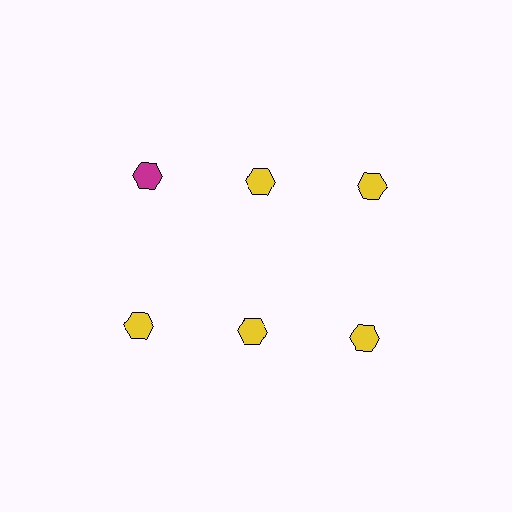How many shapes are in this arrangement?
There are 6 shapes arranged in a grid pattern.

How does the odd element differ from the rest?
It has a different color: magenta instead of yellow.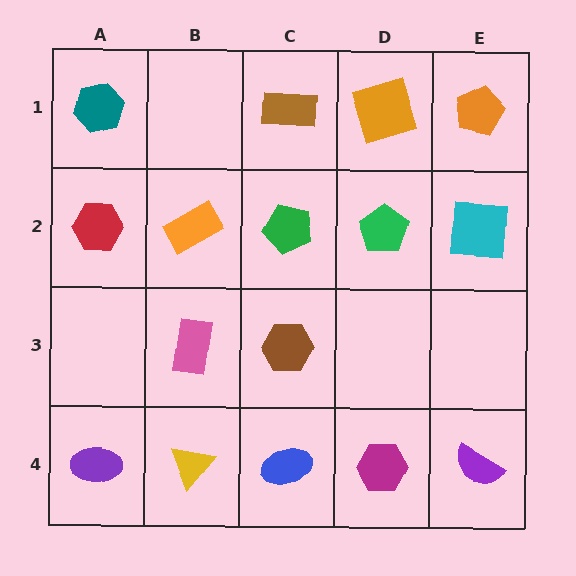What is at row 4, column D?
A magenta hexagon.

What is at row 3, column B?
A pink rectangle.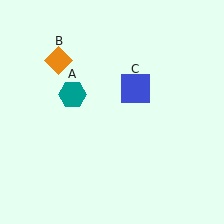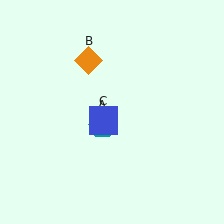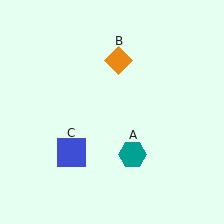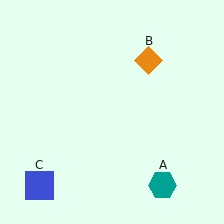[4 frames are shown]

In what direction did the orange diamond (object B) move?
The orange diamond (object B) moved right.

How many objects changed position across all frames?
3 objects changed position: teal hexagon (object A), orange diamond (object B), blue square (object C).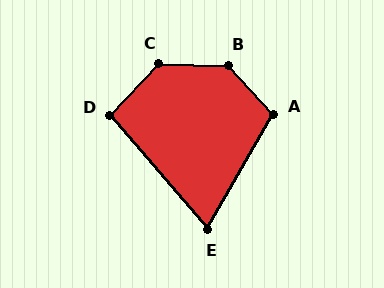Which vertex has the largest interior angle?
B, at approximately 133 degrees.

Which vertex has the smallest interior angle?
E, at approximately 70 degrees.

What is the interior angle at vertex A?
Approximately 108 degrees (obtuse).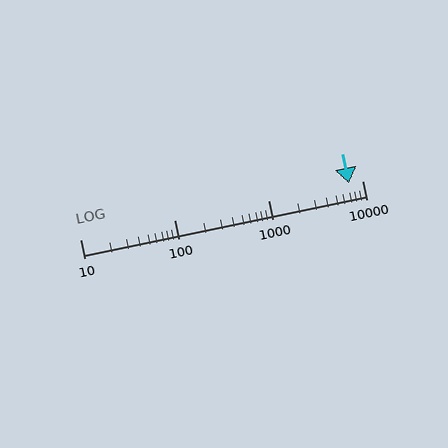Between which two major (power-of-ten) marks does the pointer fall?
The pointer is between 1000 and 10000.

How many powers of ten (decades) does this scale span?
The scale spans 3 decades, from 10 to 10000.